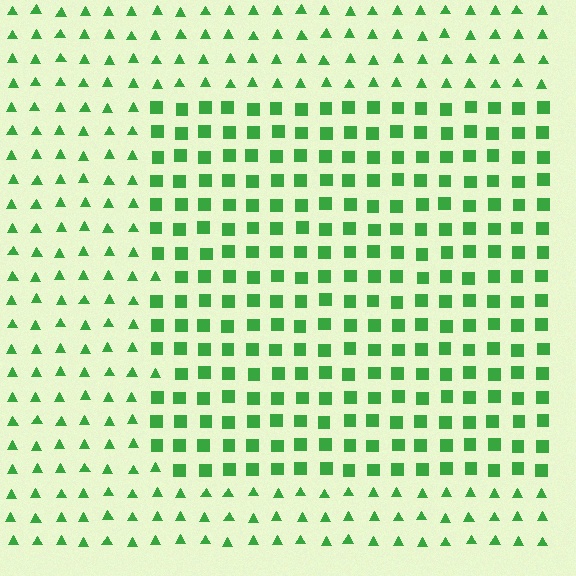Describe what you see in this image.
The image is filled with small green elements arranged in a uniform grid. A rectangle-shaped region contains squares, while the surrounding area contains triangles. The boundary is defined purely by the change in element shape.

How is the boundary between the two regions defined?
The boundary is defined by a change in element shape: squares inside vs. triangles outside. All elements share the same color and spacing.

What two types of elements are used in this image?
The image uses squares inside the rectangle region and triangles outside it.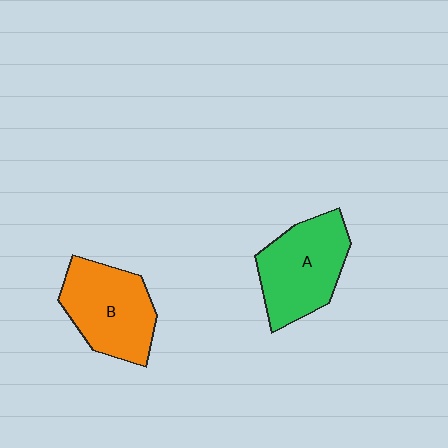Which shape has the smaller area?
Shape B (orange).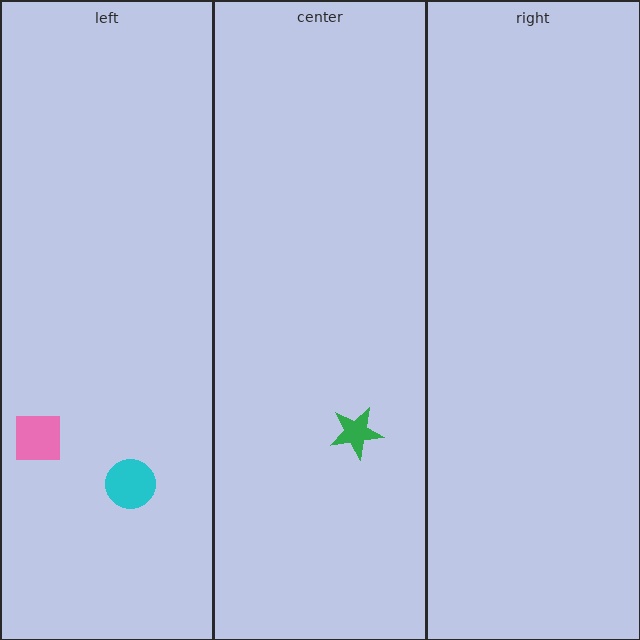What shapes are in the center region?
The green star.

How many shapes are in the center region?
1.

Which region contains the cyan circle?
The left region.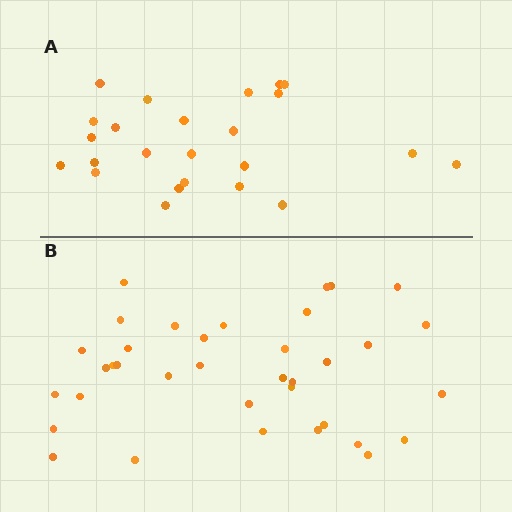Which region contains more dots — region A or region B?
Region B (the bottom region) has more dots.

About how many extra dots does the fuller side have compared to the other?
Region B has roughly 12 or so more dots than region A.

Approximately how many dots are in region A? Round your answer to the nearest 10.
About 20 dots. (The exact count is 24, which rounds to 20.)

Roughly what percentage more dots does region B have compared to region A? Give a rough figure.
About 50% more.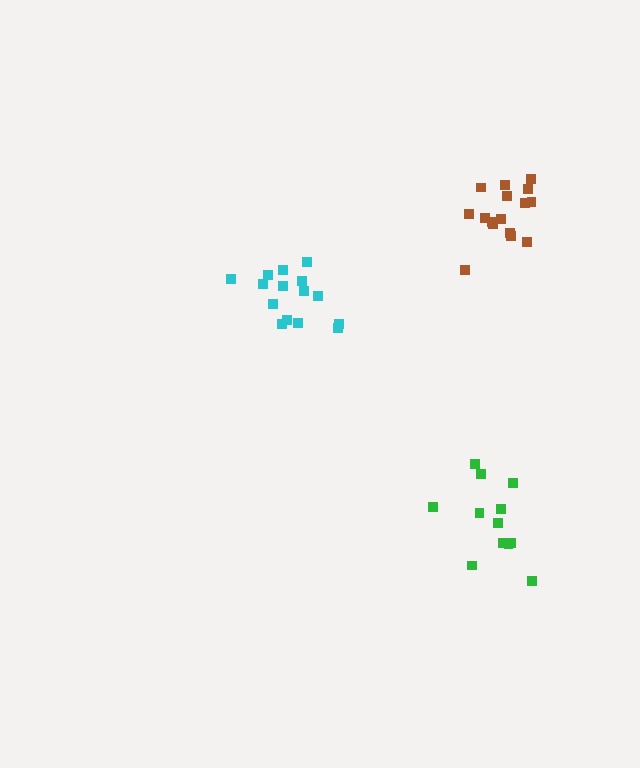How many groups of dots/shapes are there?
There are 3 groups.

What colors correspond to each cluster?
The clusters are colored: brown, green, cyan.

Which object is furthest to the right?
The brown cluster is rightmost.